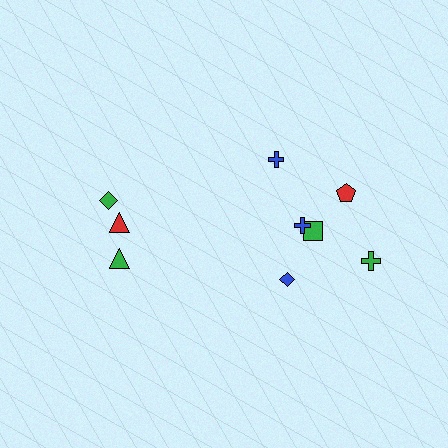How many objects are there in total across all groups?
There are 9 objects.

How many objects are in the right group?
There are 6 objects.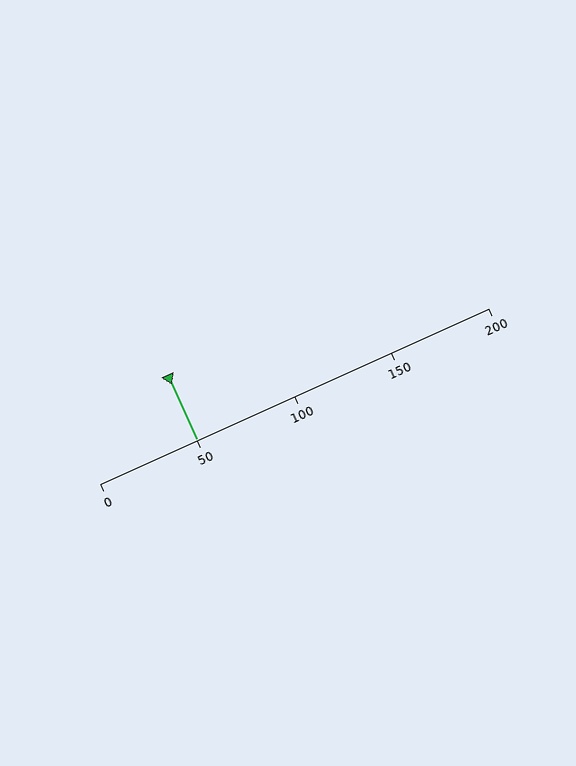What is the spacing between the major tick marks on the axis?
The major ticks are spaced 50 apart.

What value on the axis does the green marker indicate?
The marker indicates approximately 50.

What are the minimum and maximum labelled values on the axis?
The axis runs from 0 to 200.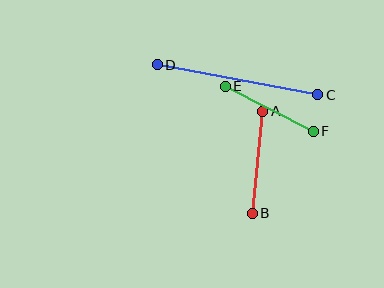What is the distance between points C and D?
The distance is approximately 163 pixels.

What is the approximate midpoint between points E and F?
The midpoint is at approximately (269, 109) pixels.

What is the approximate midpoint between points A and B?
The midpoint is at approximately (258, 162) pixels.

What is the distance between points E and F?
The distance is approximately 99 pixels.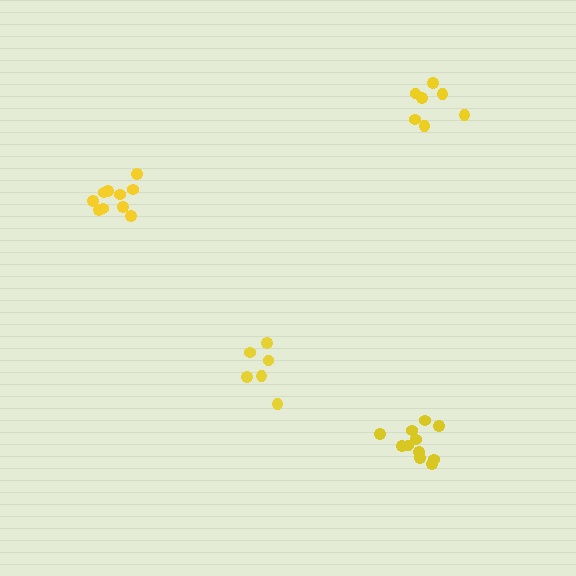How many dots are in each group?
Group 1: 11 dots, Group 2: 6 dots, Group 3: 7 dots, Group 4: 10 dots (34 total).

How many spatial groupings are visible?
There are 4 spatial groupings.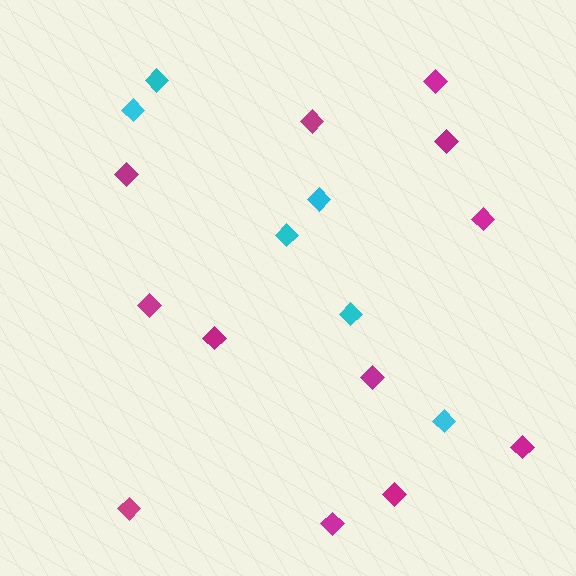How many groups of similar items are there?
There are 2 groups: one group of cyan diamonds (6) and one group of magenta diamonds (12).